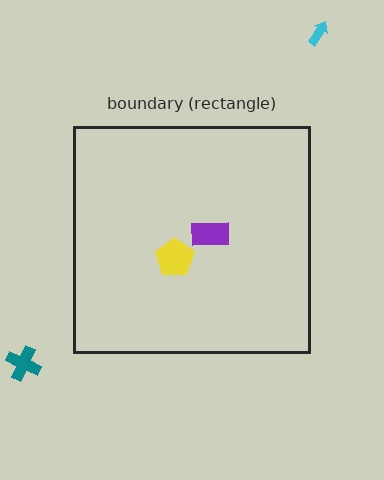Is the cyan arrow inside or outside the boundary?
Outside.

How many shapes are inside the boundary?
2 inside, 2 outside.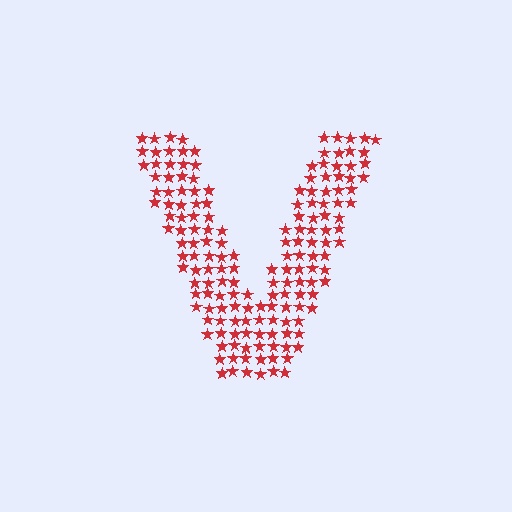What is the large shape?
The large shape is the letter V.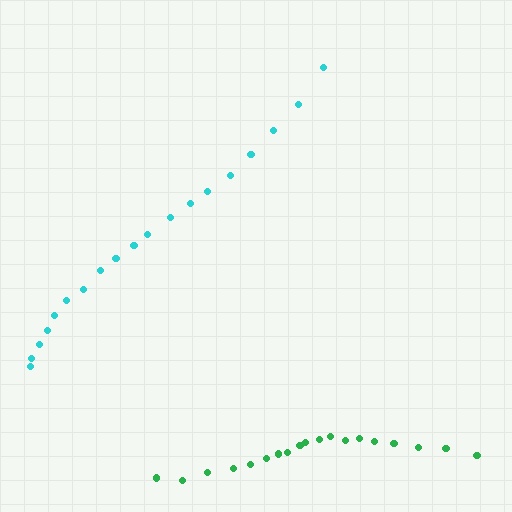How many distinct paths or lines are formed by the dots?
There are 2 distinct paths.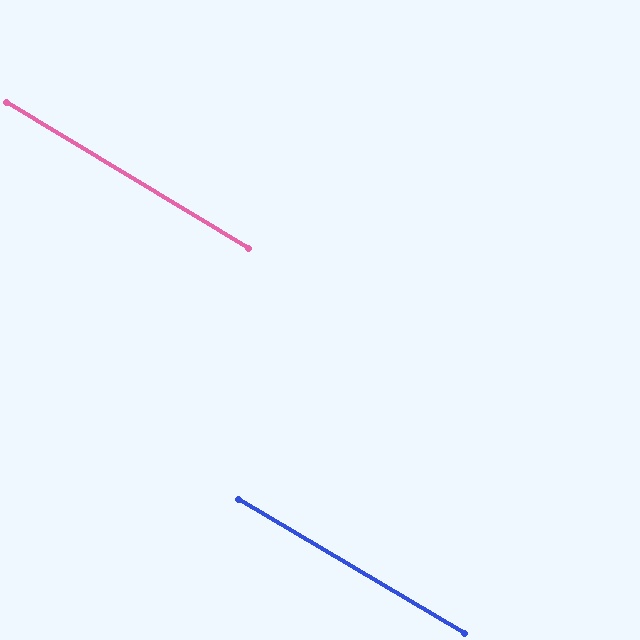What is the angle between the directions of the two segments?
Approximately 0 degrees.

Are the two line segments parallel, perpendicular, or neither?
Parallel — their directions differ by only 0.4°.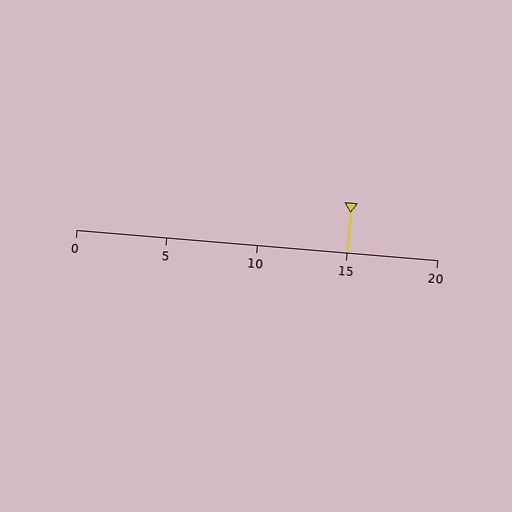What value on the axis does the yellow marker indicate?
The marker indicates approximately 15.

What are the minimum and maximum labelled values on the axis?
The axis runs from 0 to 20.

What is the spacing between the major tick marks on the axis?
The major ticks are spaced 5 apart.